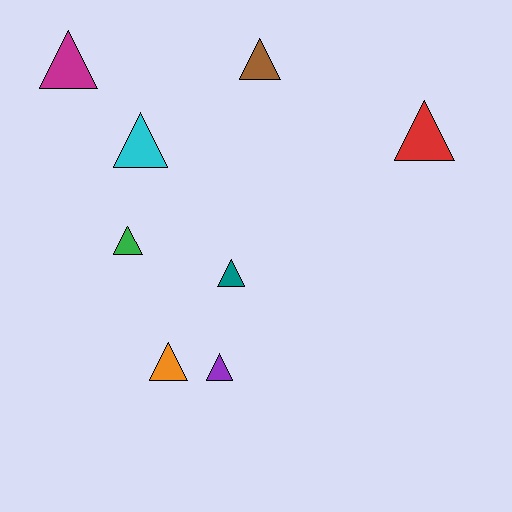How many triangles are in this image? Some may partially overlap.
There are 8 triangles.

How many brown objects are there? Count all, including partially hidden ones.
There is 1 brown object.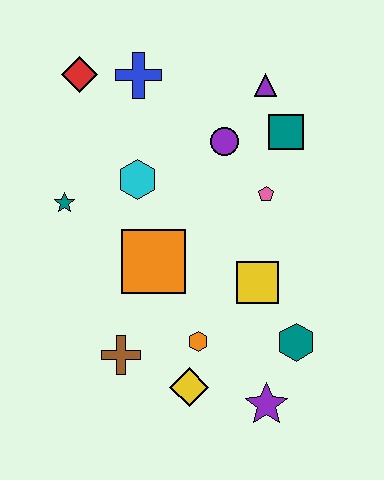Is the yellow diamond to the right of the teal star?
Yes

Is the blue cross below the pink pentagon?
No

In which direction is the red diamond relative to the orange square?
The red diamond is above the orange square.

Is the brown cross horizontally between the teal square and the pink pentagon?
No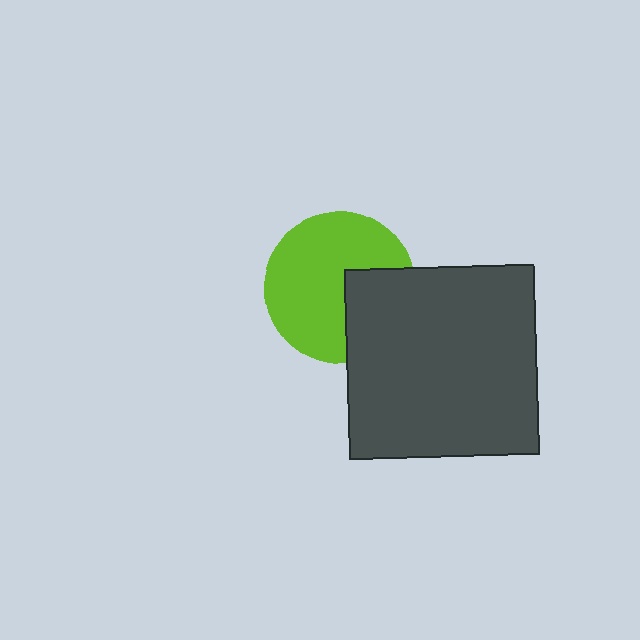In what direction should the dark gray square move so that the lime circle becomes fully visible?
The dark gray square should move right. That is the shortest direction to clear the overlap and leave the lime circle fully visible.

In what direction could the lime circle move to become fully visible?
The lime circle could move left. That would shift it out from behind the dark gray square entirely.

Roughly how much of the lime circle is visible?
Most of it is visible (roughly 70%).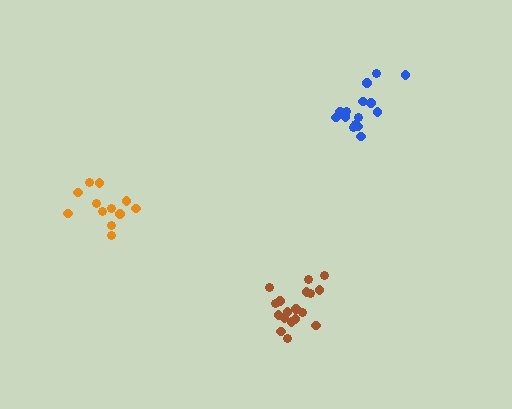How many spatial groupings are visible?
There are 3 spatial groupings.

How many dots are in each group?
Group 1: 15 dots, Group 2: 18 dots, Group 3: 12 dots (45 total).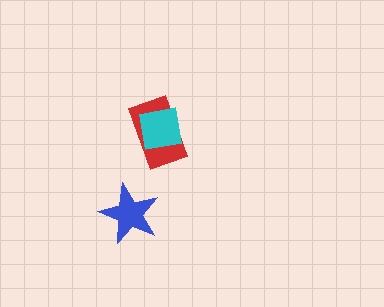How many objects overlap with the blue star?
0 objects overlap with the blue star.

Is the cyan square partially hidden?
No, no other shape covers it.